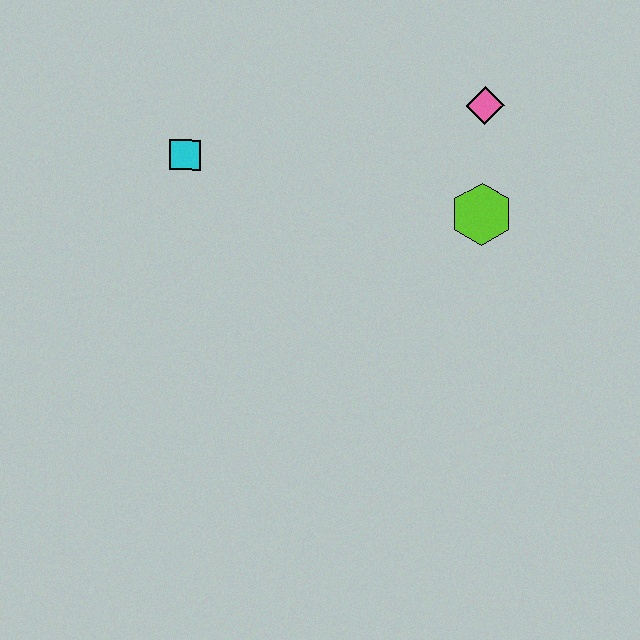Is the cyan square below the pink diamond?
Yes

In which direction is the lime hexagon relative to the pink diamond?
The lime hexagon is below the pink diamond.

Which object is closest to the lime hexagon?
The pink diamond is closest to the lime hexagon.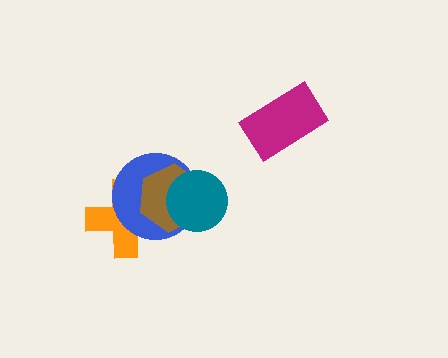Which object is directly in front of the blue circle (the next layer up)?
The brown hexagon is directly in front of the blue circle.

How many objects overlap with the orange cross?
2 objects overlap with the orange cross.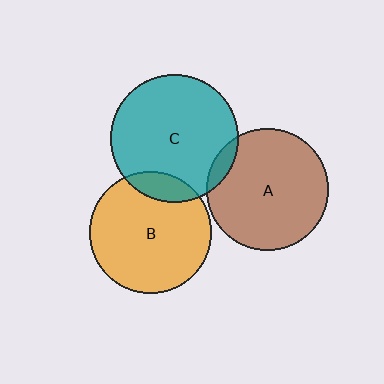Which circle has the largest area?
Circle C (teal).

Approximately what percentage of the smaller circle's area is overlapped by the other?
Approximately 15%.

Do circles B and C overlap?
Yes.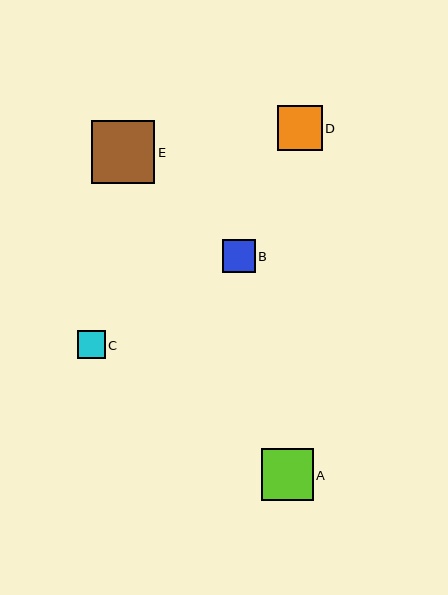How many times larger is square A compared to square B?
Square A is approximately 1.6 times the size of square B.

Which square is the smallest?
Square C is the smallest with a size of approximately 28 pixels.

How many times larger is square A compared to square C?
Square A is approximately 1.9 times the size of square C.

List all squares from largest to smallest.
From largest to smallest: E, A, D, B, C.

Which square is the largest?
Square E is the largest with a size of approximately 63 pixels.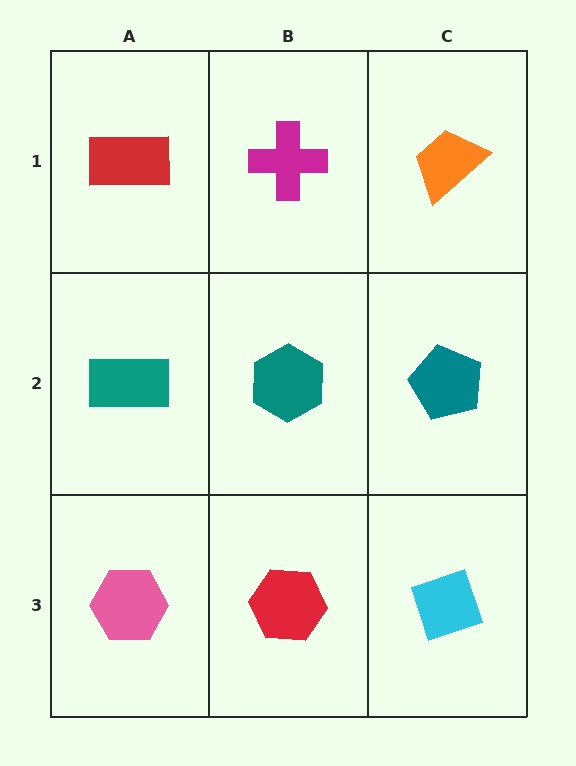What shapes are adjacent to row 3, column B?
A teal hexagon (row 2, column B), a pink hexagon (row 3, column A), a cyan diamond (row 3, column C).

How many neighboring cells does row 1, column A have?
2.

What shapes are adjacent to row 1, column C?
A teal pentagon (row 2, column C), a magenta cross (row 1, column B).